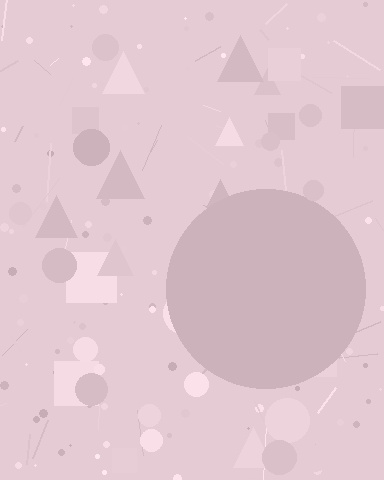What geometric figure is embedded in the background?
A circle is embedded in the background.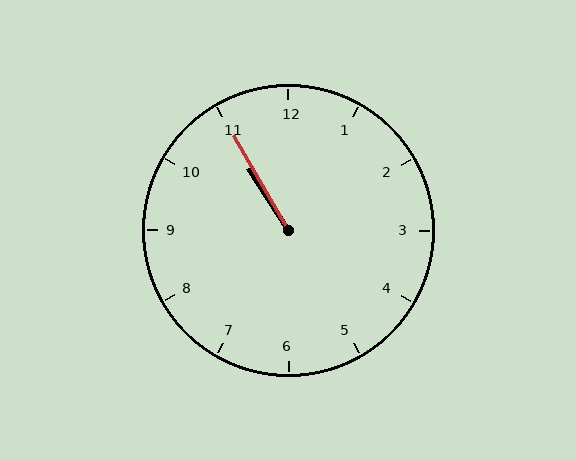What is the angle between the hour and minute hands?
Approximately 2 degrees.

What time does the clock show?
10:55.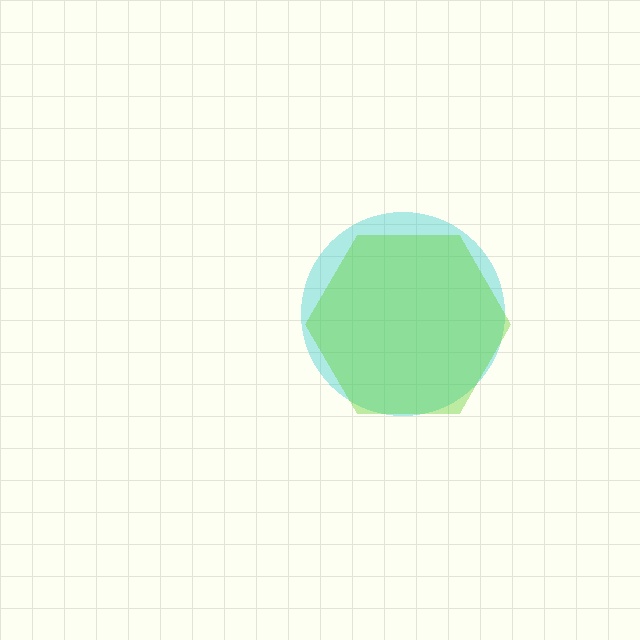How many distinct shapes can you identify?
There are 2 distinct shapes: a cyan circle, a lime hexagon.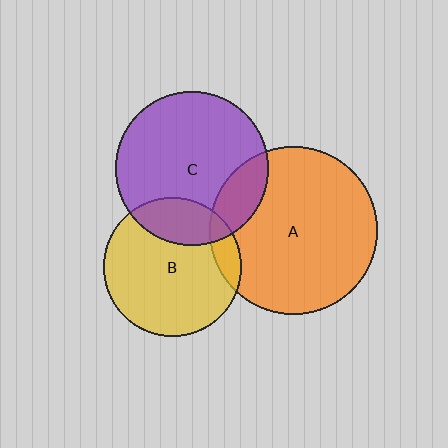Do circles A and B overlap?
Yes.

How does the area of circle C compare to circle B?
Approximately 1.2 times.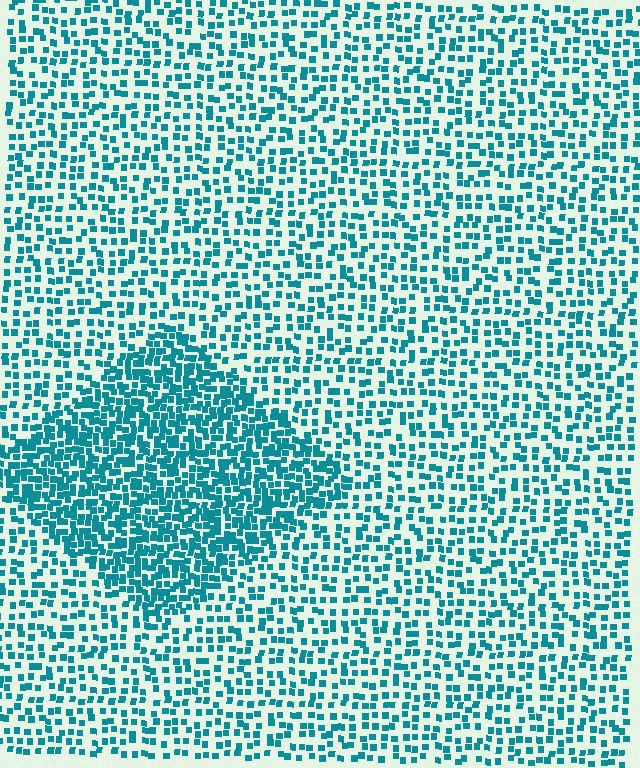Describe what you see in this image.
The image contains small teal elements arranged at two different densities. A diamond-shaped region is visible where the elements are more densely packed than the surrounding area.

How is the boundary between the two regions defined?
The boundary is defined by a change in element density (approximately 2.1x ratio). All elements are the same color, size, and shape.